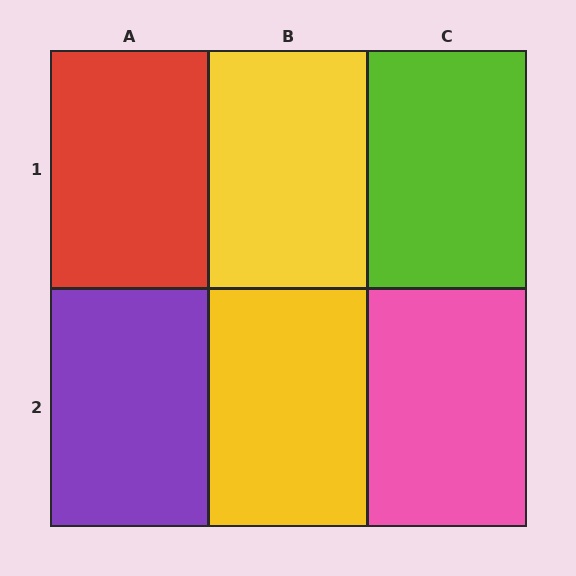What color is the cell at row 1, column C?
Lime.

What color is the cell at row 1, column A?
Red.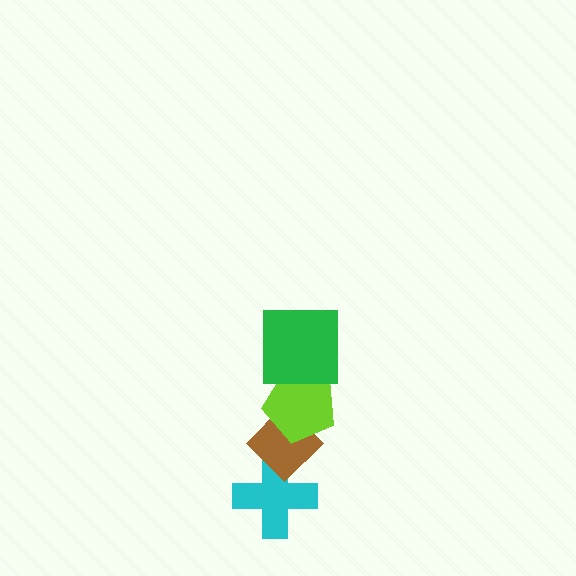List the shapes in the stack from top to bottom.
From top to bottom: the green square, the lime pentagon, the brown diamond, the cyan cross.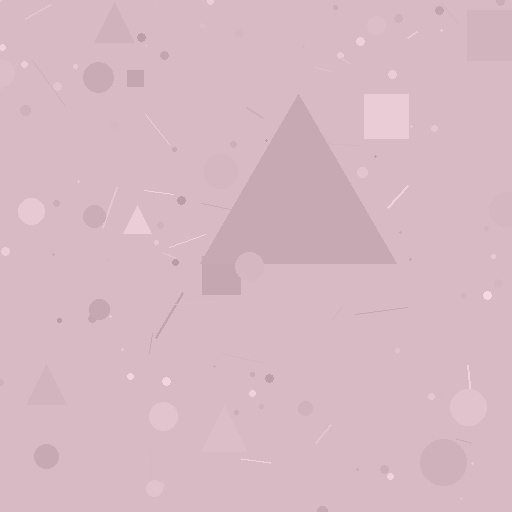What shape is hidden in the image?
A triangle is hidden in the image.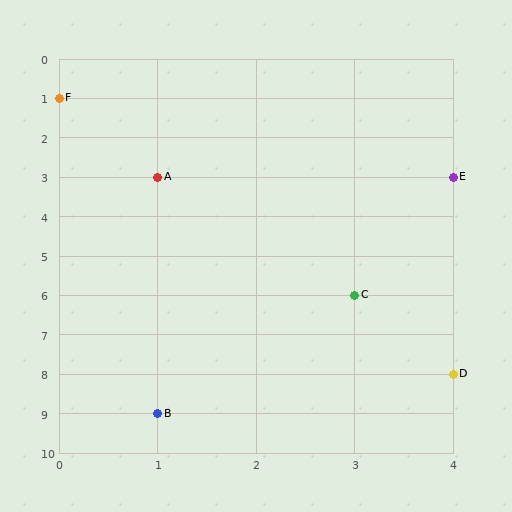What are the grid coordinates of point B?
Point B is at grid coordinates (1, 9).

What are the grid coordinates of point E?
Point E is at grid coordinates (4, 3).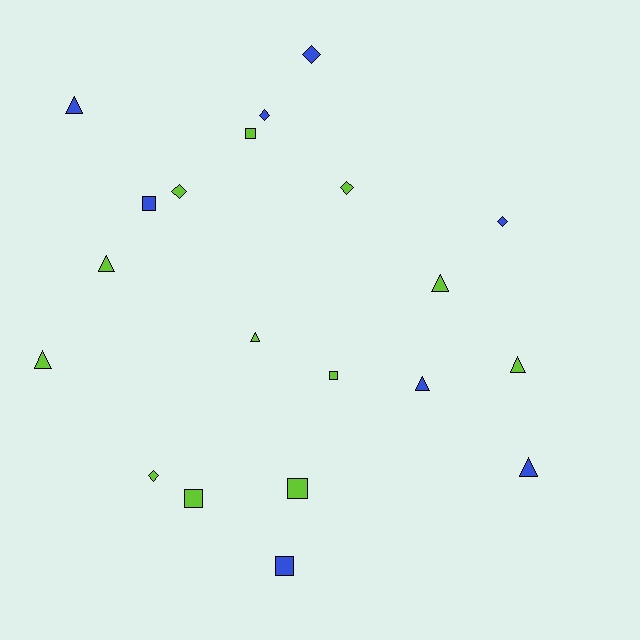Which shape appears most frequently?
Triangle, with 8 objects.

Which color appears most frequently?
Lime, with 12 objects.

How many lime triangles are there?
There are 5 lime triangles.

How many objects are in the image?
There are 20 objects.